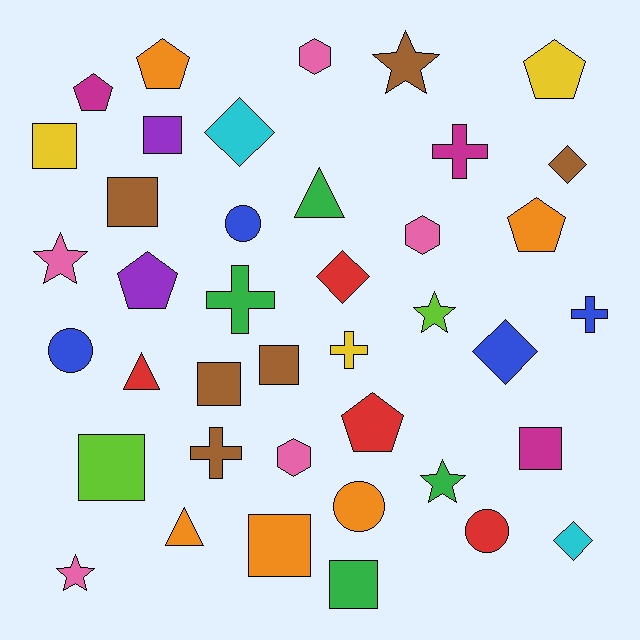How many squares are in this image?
There are 9 squares.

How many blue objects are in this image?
There are 4 blue objects.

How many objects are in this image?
There are 40 objects.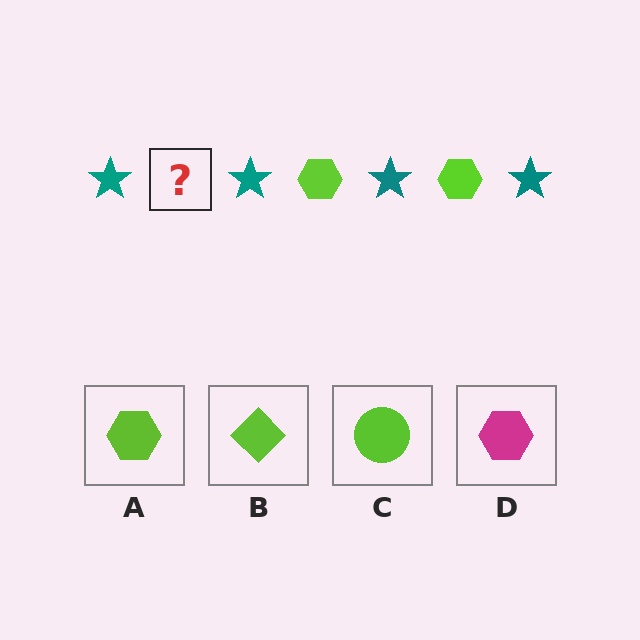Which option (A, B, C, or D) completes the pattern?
A.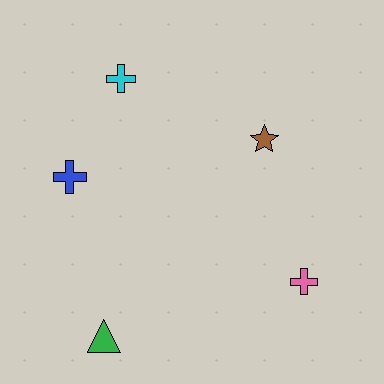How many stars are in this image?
There is 1 star.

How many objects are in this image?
There are 5 objects.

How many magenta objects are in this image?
There are no magenta objects.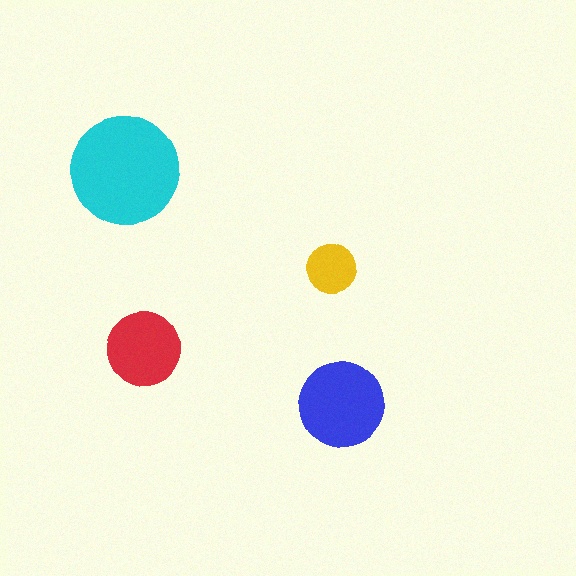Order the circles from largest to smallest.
the cyan one, the blue one, the red one, the yellow one.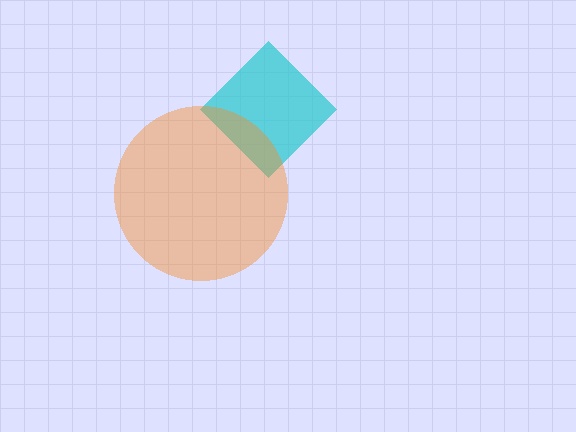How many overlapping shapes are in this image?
There are 2 overlapping shapes in the image.